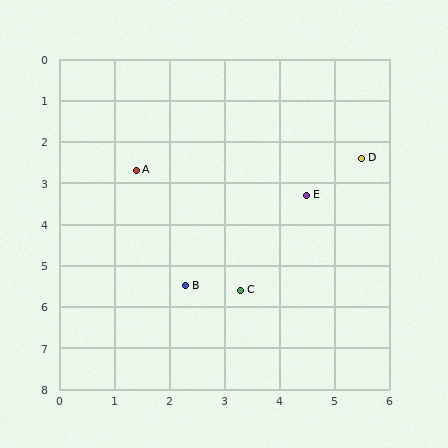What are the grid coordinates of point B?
Point B is at approximately (2.3, 5.5).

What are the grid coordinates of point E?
Point E is at approximately (4.5, 3.3).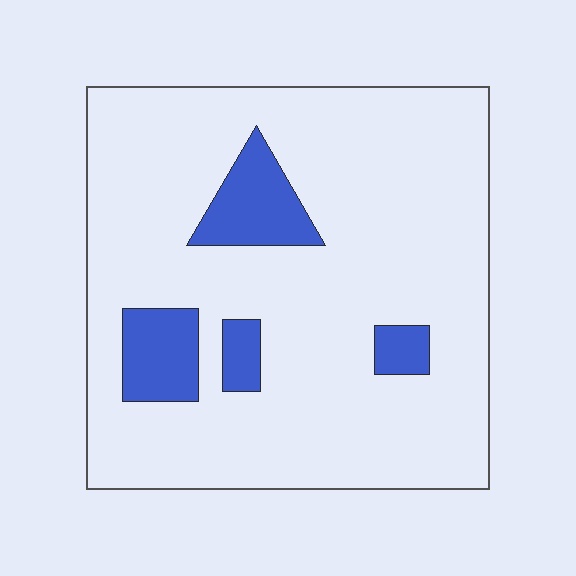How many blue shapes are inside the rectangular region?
4.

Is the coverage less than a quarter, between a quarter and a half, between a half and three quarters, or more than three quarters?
Less than a quarter.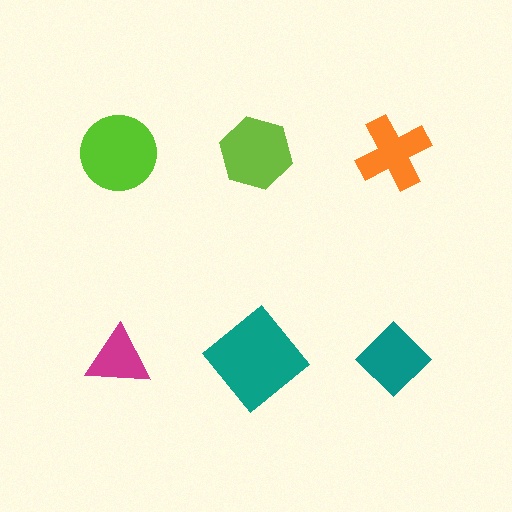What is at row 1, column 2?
A lime hexagon.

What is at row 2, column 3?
A teal diamond.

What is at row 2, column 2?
A teal diamond.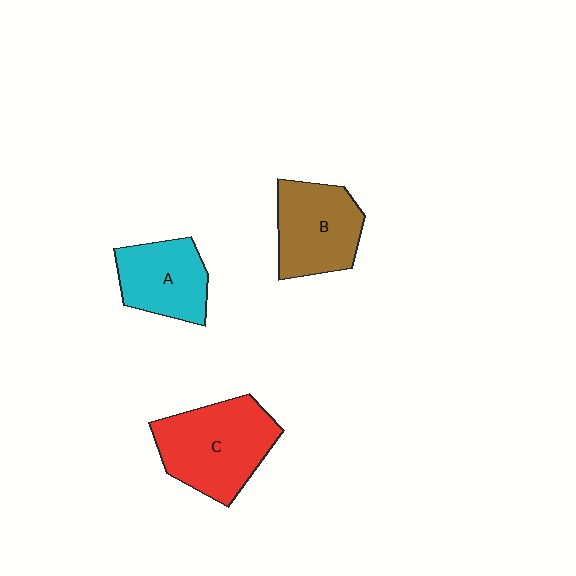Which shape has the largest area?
Shape C (red).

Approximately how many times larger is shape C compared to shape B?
Approximately 1.3 times.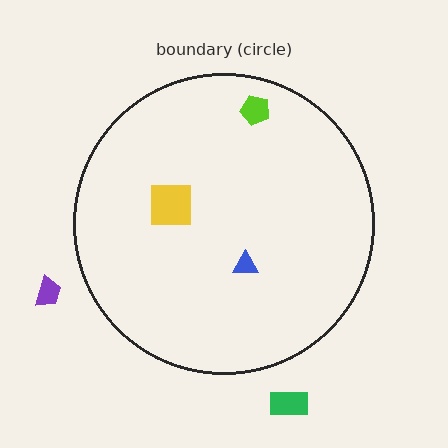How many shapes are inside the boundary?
3 inside, 2 outside.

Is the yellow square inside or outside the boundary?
Inside.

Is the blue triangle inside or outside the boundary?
Inside.